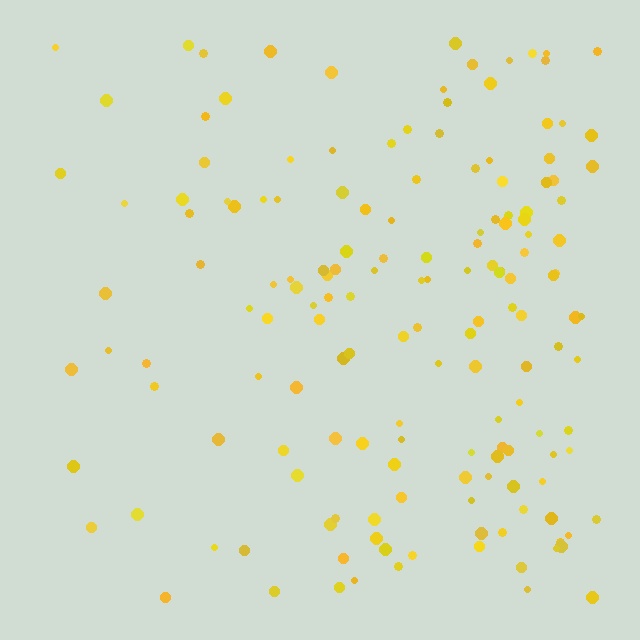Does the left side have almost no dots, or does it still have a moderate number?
Still a moderate number, just noticeably fewer than the right.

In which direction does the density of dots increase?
From left to right, with the right side densest.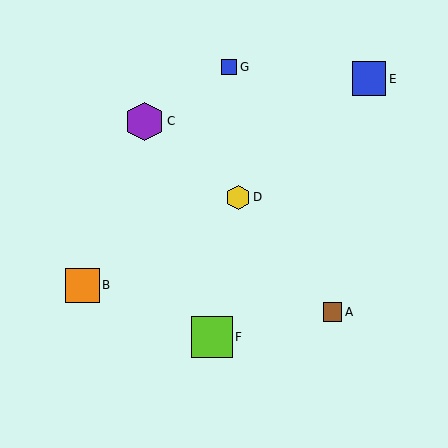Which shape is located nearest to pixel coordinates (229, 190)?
The yellow hexagon (labeled D) at (238, 197) is nearest to that location.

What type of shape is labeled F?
Shape F is a lime square.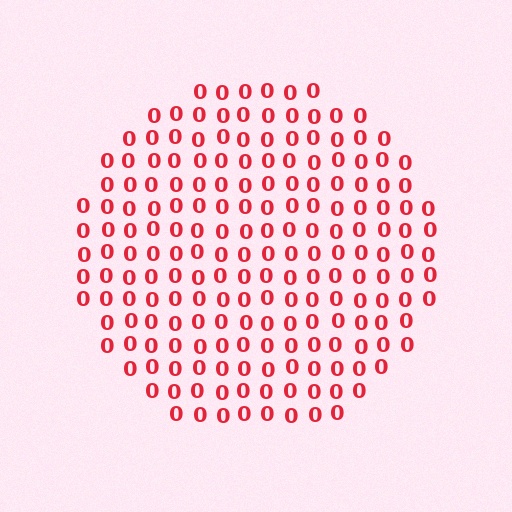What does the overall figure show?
The overall figure shows a circle.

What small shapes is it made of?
It is made of small digit 0's.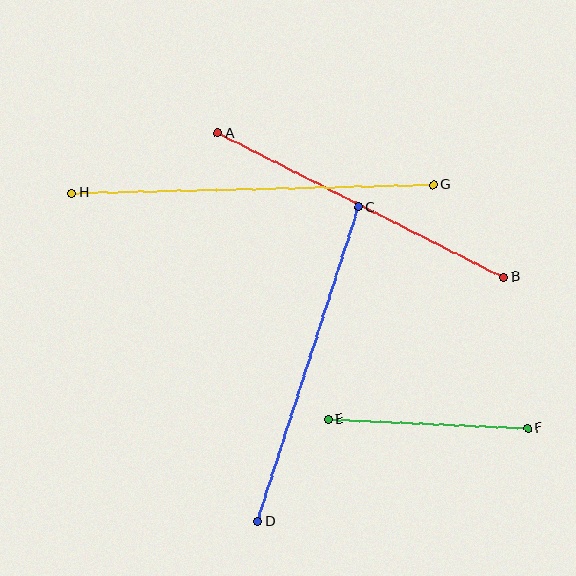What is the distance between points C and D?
The distance is approximately 331 pixels.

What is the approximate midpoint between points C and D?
The midpoint is at approximately (308, 364) pixels.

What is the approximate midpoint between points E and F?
The midpoint is at approximately (428, 424) pixels.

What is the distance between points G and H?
The distance is approximately 362 pixels.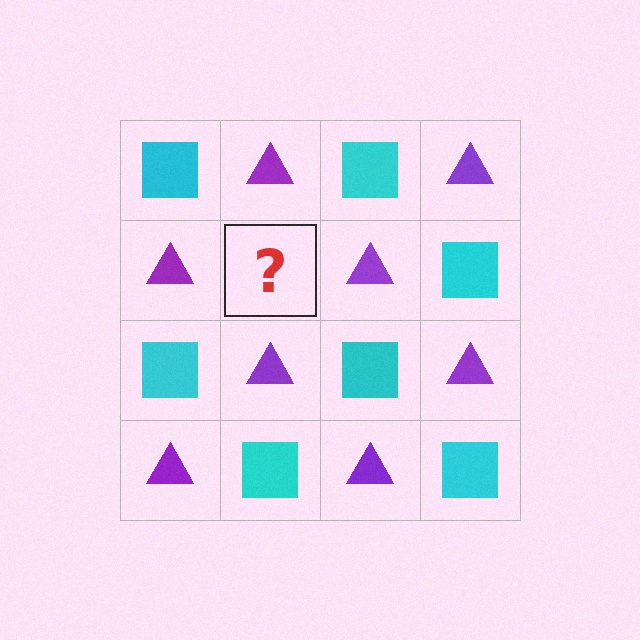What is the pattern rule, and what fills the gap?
The rule is that it alternates cyan square and purple triangle in a checkerboard pattern. The gap should be filled with a cyan square.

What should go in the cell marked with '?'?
The missing cell should contain a cyan square.